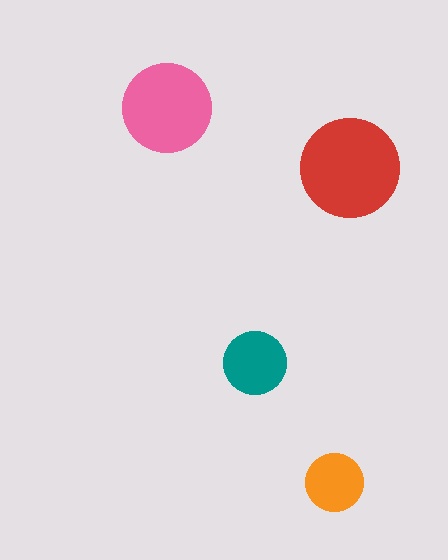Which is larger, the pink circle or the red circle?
The red one.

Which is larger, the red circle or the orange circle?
The red one.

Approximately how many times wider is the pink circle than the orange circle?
About 1.5 times wider.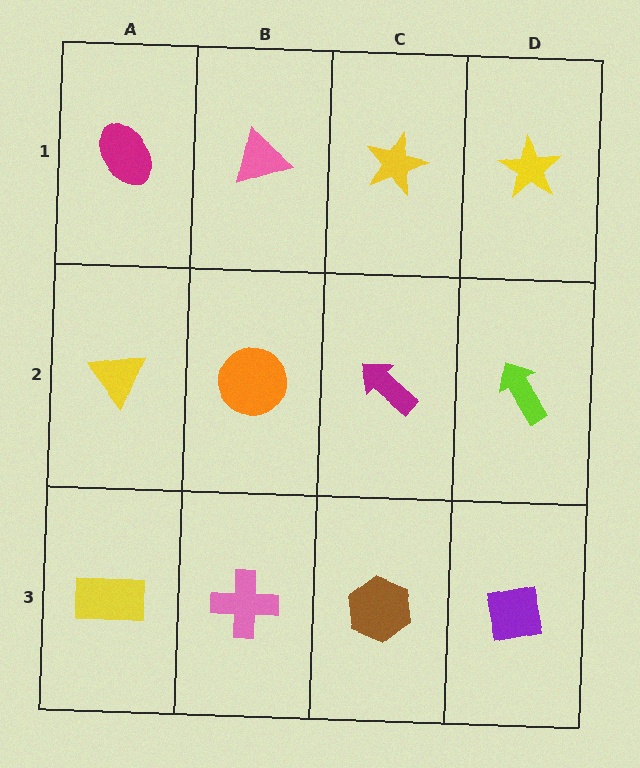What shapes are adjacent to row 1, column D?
A lime arrow (row 2, column D), a yellow star (row 1, column C).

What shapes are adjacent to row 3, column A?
A yellow triangle (row 2, column A), a pink cross (row 3, column B).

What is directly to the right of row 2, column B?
A magenta arrow.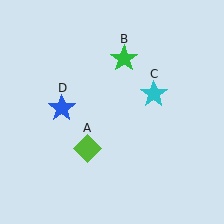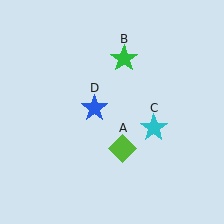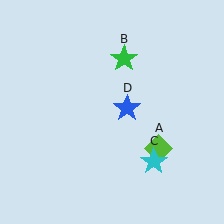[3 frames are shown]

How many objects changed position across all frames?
3 objects changed position: lime diamond (object A), cyan star (object C), blue star (object D).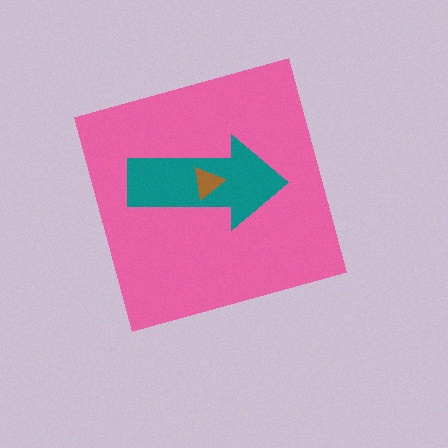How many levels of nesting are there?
3.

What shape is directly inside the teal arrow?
The brown triangle.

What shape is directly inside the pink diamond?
The teal arrow.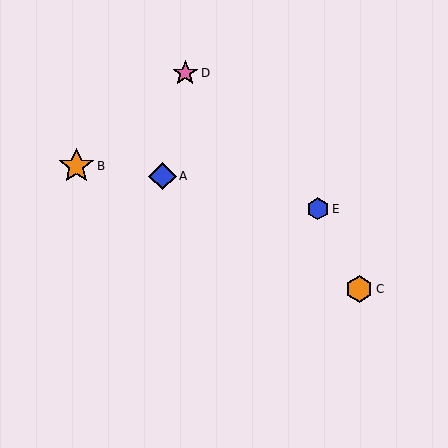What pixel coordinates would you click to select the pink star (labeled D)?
Click at (185, 73) to select the pink star D.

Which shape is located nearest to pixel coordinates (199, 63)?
The pink star (labeled D) at (185, 73) is nearest to that location.